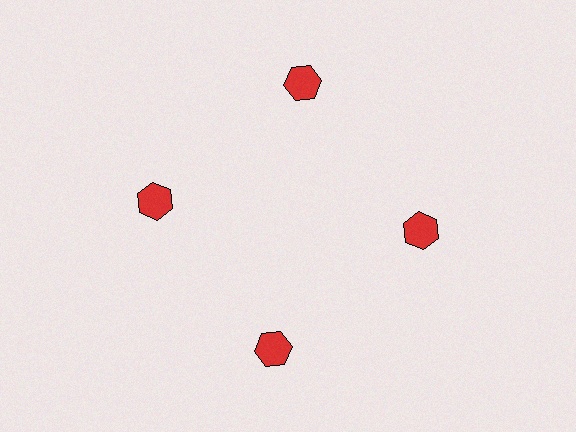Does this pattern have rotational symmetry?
Yes, this pattern has 4-fold rotational symmetry. It looks the same after rotating 90 degrees around the center.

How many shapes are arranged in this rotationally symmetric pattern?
There are 4 shapes, arranged in 4 groups of 1.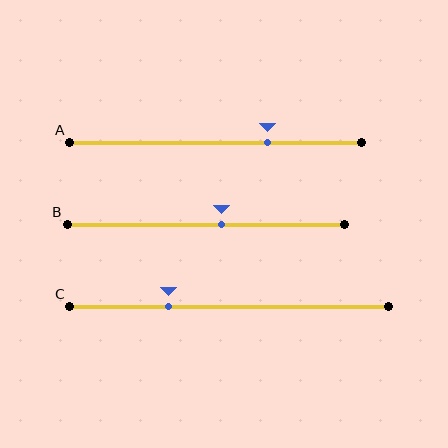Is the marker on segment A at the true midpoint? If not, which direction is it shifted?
No, the marker on segment A is shifted to the right by about 18% of the segment length.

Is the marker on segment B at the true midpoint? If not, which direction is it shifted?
No, the marker on segment B is shifted to the right by about 6% of the segment length.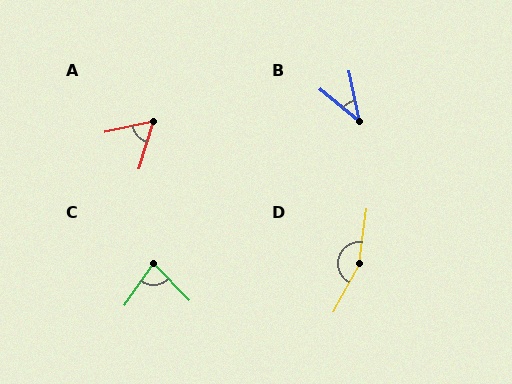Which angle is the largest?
D, at approximately 158 degrees.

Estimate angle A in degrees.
Approximately 61 degrees.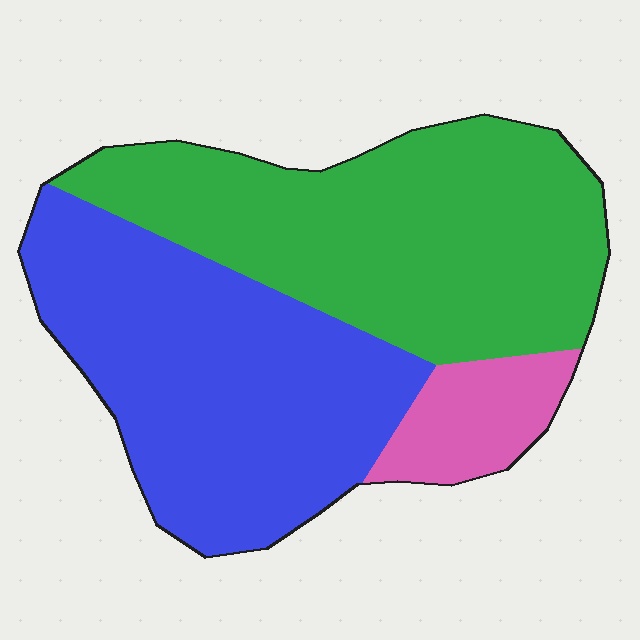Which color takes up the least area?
Pink, at roughly 10%.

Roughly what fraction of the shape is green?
Green covers roughly 45% of the shape.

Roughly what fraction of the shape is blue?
Blue covers about 45% of the shape.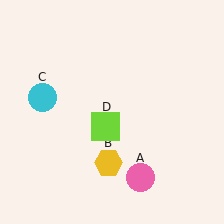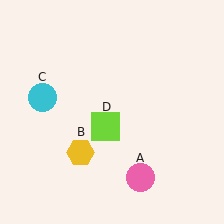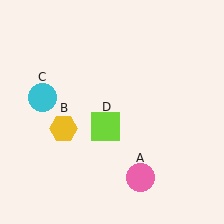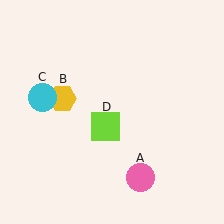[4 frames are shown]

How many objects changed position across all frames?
1 object changed position: yellow hexagon (object B).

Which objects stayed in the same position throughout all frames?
Pink circle (object A) and cyan circle (object C) and lime square (object D) remained stationary.